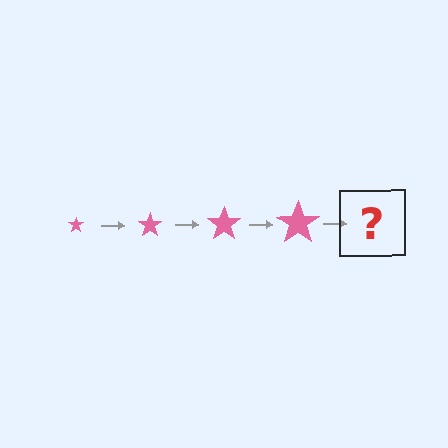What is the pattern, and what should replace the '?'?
The pattern is that the star gets progressively larger each step. The '?' should be a pink star, larger than the previous one.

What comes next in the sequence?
The next element should be a pink star, larger than the previous one.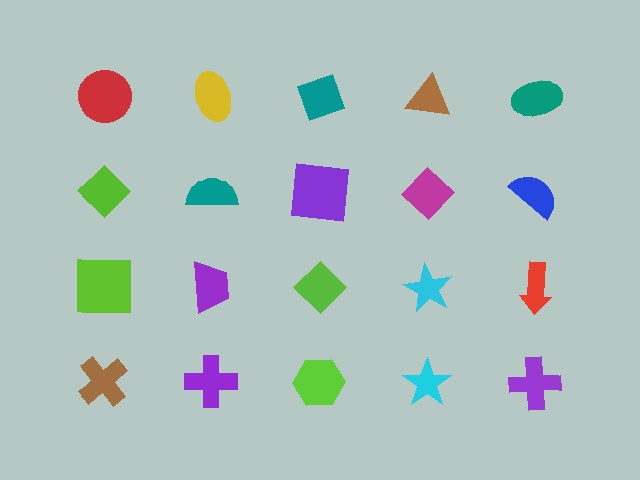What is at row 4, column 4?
A cyan star.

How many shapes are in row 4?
5 shapes.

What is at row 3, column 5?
A red arrow.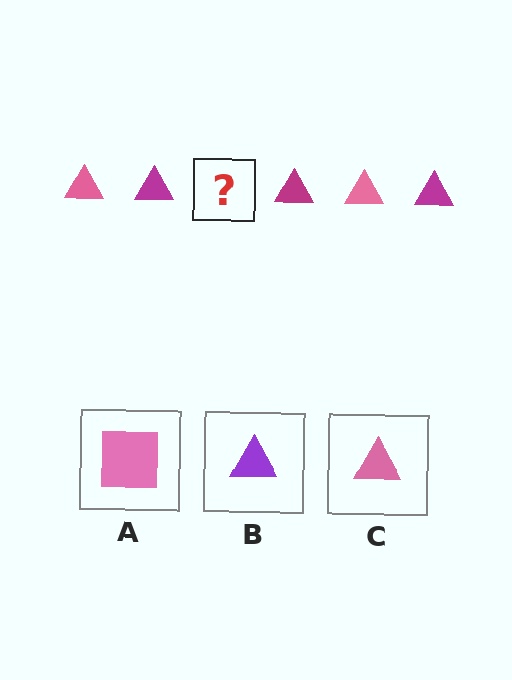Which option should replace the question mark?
Option C.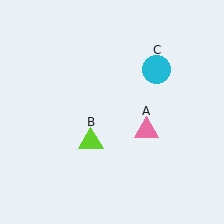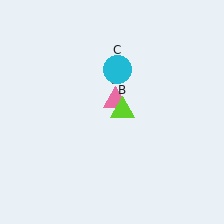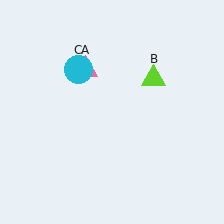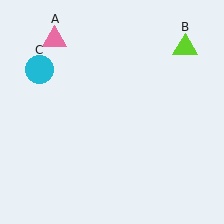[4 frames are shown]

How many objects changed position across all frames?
3 objects changed position: pink triangle (object A), lime triangle (object B), cyan circle (object C).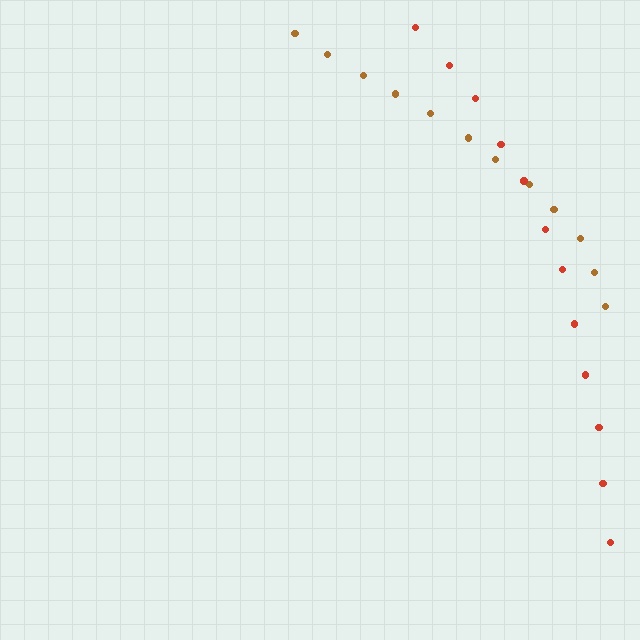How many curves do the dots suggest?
There are 2 distinct paths.